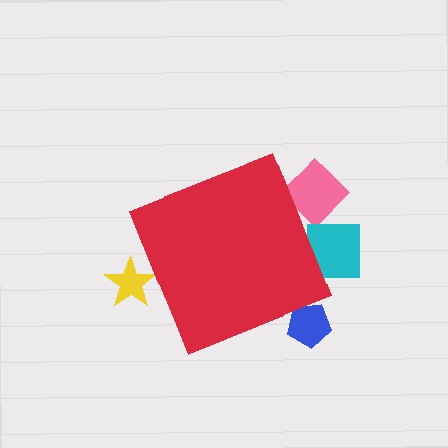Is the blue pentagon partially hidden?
Yes, the blue pentagon is partially hidden behind the red diamond.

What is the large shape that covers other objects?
A red diamond.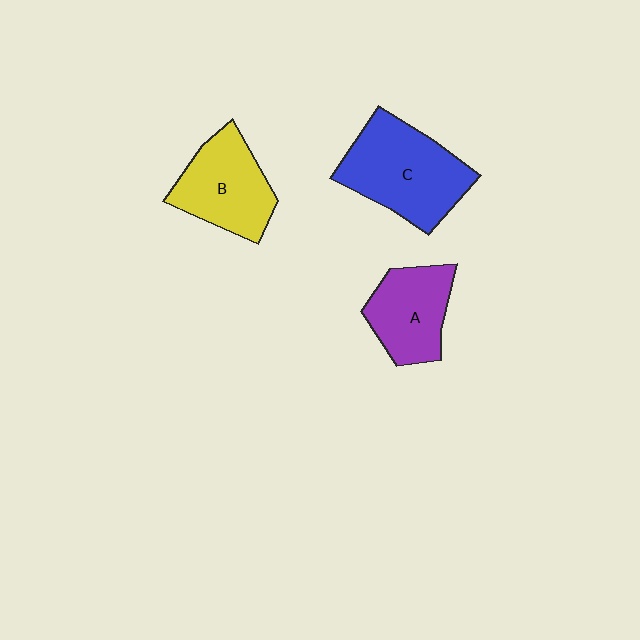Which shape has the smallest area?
Shape A (purple).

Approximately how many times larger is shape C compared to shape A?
Approximately 1.5 times.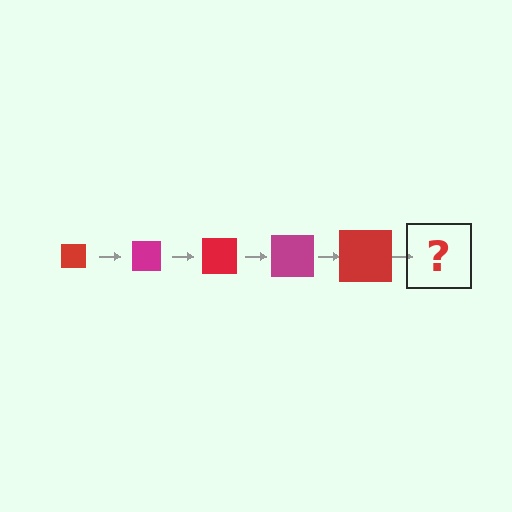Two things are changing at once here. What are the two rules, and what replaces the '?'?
The two rules are that the square grows larger each step and the color cycles through red and magenta. The '?' should be a magenta square, larger than the previous one.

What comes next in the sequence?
The next element should be a magenta square, larger than the previous one.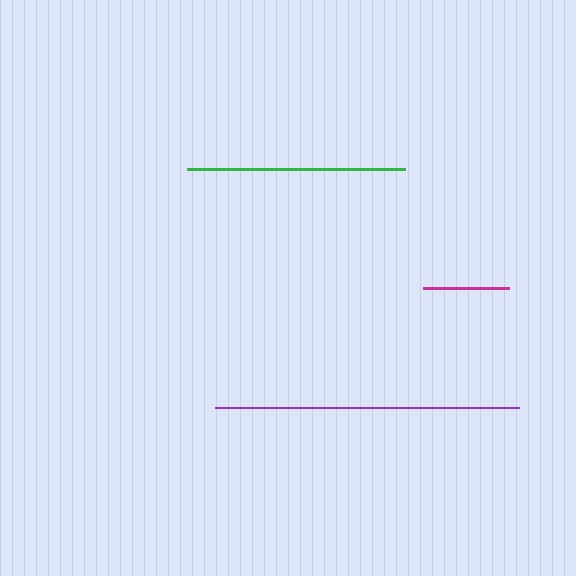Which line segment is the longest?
The purple line is the longest at approximately 304 pixels.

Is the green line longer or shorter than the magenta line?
The green line is longer than the magenta line.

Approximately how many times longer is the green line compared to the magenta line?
The green line is approximately 2.5 times the length of the magenta line.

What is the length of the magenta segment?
The magenta segment is approximately 87 pixels long.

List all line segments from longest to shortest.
From longest to shortest: purple, green, magenta.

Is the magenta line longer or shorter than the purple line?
The purple line is longer than the magenta line.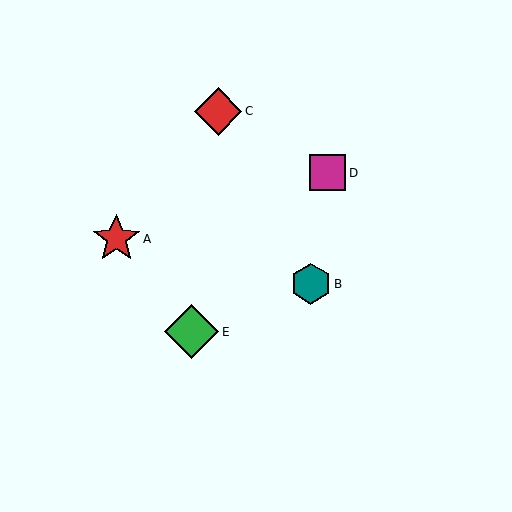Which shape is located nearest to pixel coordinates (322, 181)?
The magenta square (labeled D) at (328, 173) is nearest to that location.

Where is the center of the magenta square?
The center of the magenta square is at (328, 173).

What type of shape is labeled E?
Shape E is a green diamond.